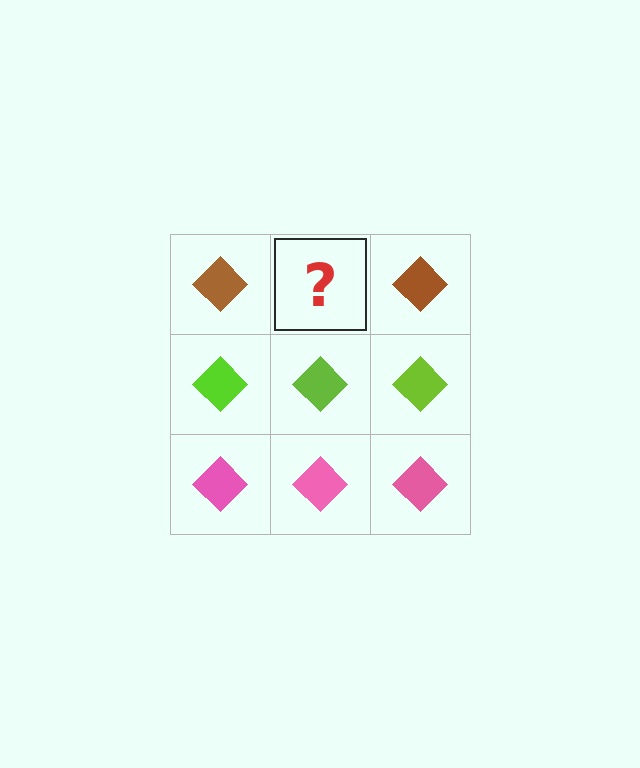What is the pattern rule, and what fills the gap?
The rule is that each row has a consistent color. The gap should be filled with a brown diamond.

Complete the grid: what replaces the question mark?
The question mark should be replaced with a brown diamond.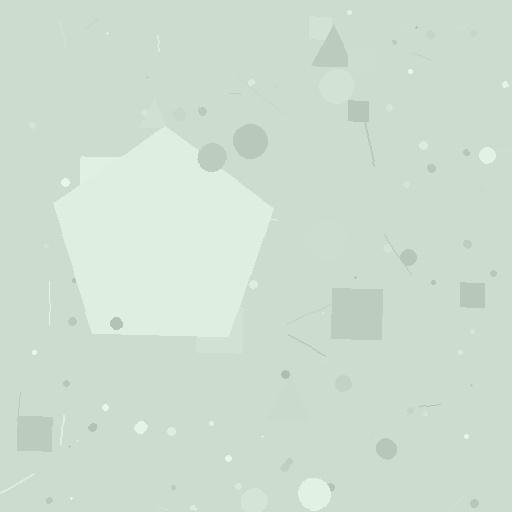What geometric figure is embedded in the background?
A pentagon is embedded in the background.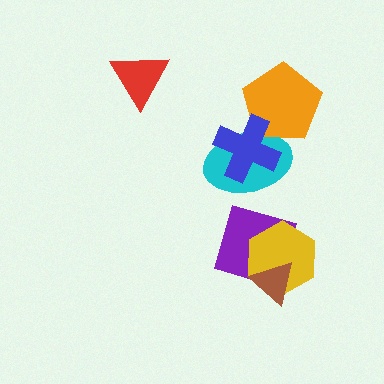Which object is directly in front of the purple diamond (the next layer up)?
The yellow hexagon is directly in front of the purple diamond.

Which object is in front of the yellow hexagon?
The brown triangle is in front of the yellow hexagon.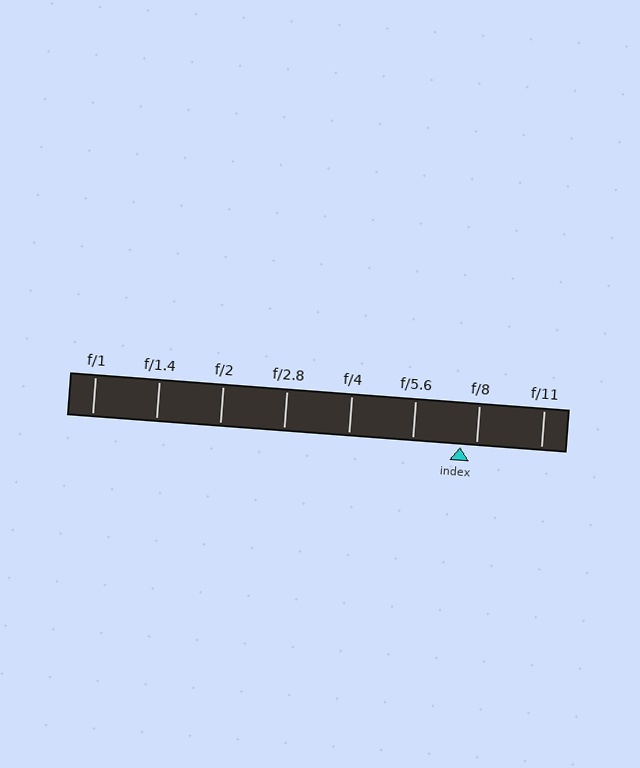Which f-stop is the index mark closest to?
The index mark is closest to f/8.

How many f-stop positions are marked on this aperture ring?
There are 8 f-stop positions marked.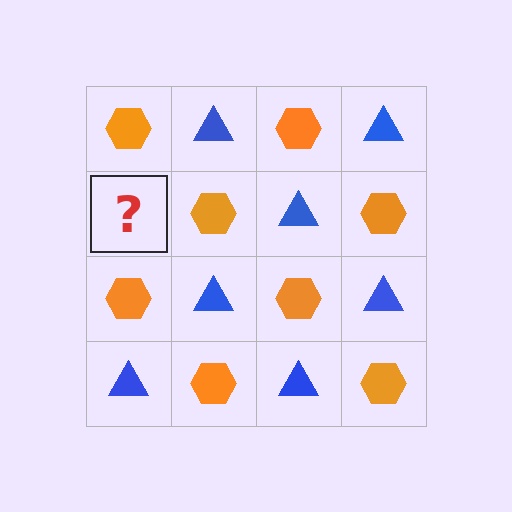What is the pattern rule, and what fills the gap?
The rule is that it alternates orange hexagon and blue triangle in a checkerboard pattern. The gap should be filled with a blue triangle.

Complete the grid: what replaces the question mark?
The question mark should be replaced with a blue triangle.